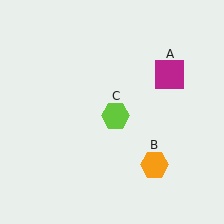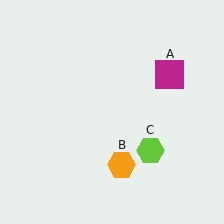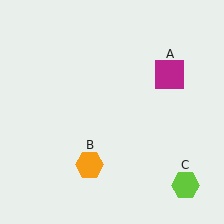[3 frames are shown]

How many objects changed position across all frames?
2 objects changed position: orange hexagon (object B), lime hexagon (object C).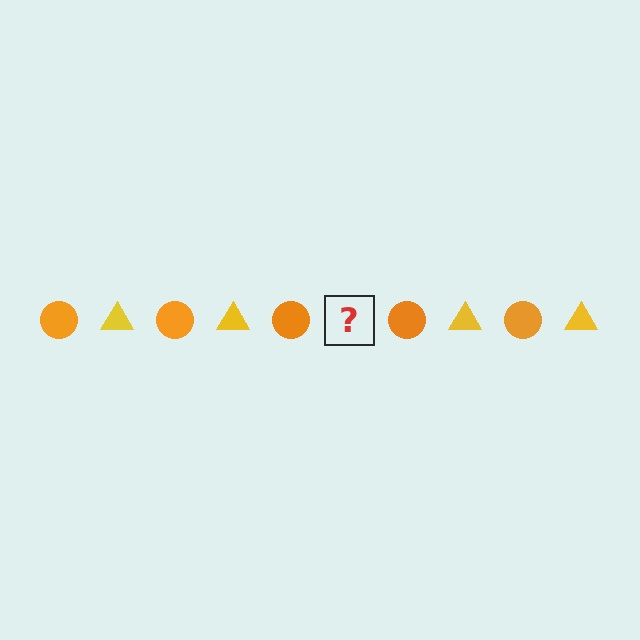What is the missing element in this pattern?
The missing element is a yellow triangle.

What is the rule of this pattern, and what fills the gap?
The rule is that the pattern alternates between orange circle and yellow triangle. The gap should be filled with a yellow triangle.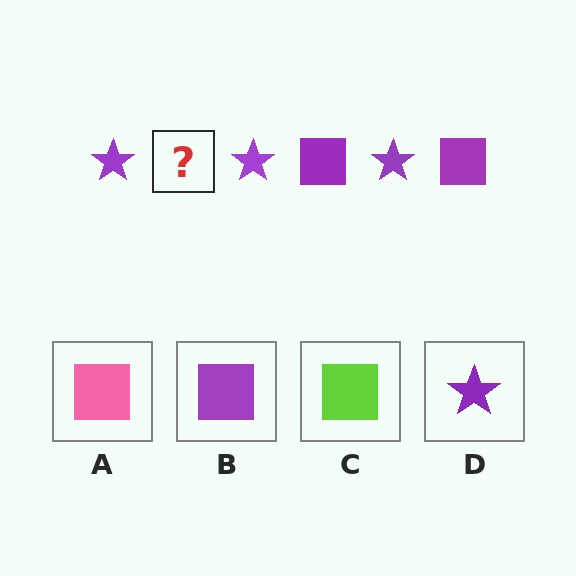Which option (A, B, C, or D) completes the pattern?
B.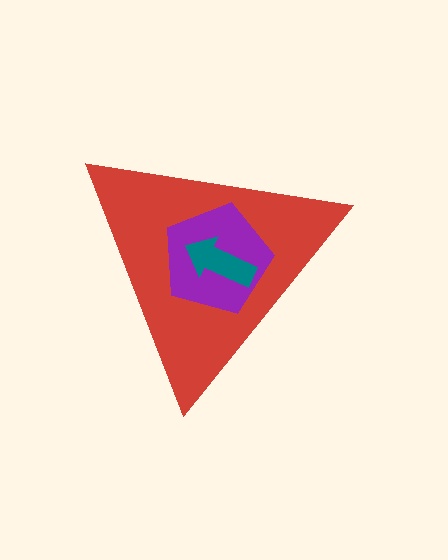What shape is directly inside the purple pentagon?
The teal arrow.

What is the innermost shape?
The teal arrow.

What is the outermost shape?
The red triangle.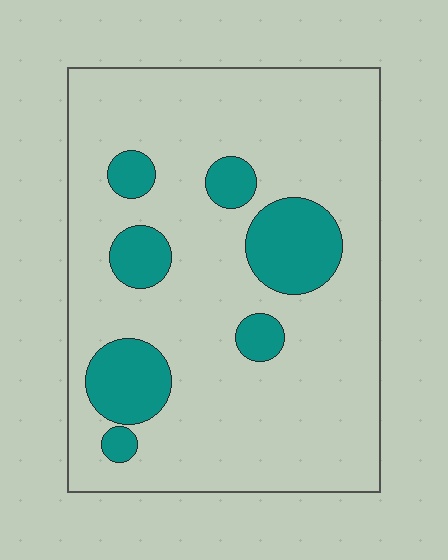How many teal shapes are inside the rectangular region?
7.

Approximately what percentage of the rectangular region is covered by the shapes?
Approximately 20%.